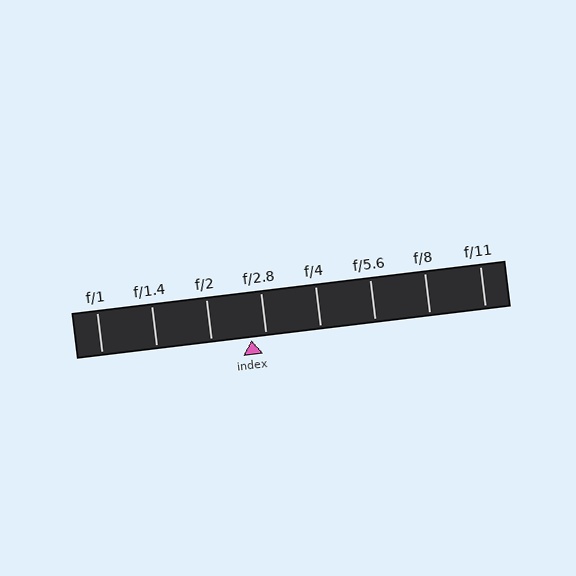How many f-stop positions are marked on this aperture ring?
There are 8 f-stop positions marked.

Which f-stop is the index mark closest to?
The index mark is closest to f/2.8.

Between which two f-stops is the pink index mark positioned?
The index mark is between f/2 and f/2.8.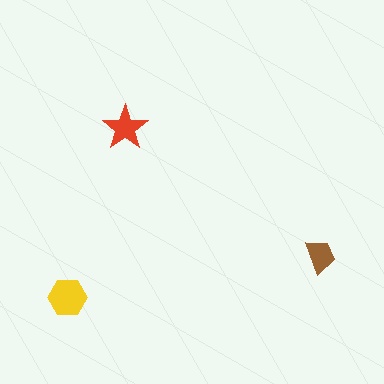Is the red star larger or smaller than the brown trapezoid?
Larger.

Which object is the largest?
The yellow hexagon.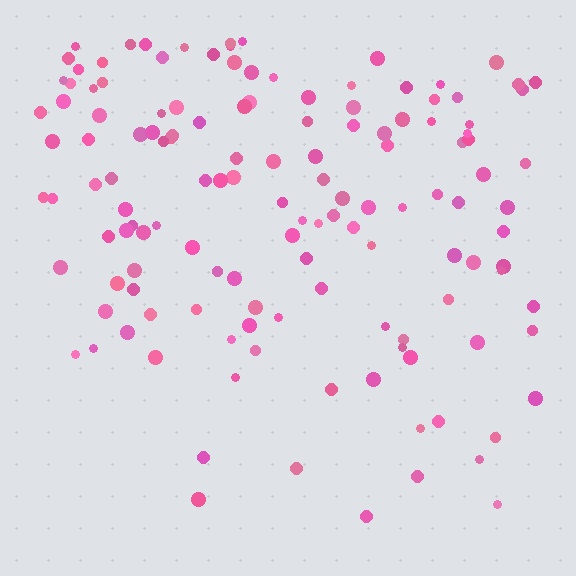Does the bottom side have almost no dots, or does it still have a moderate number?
Still a moderate number, just noticeably fewer than the top.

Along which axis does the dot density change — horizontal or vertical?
Vertical.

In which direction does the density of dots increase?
From bottom to top, with the top side densest.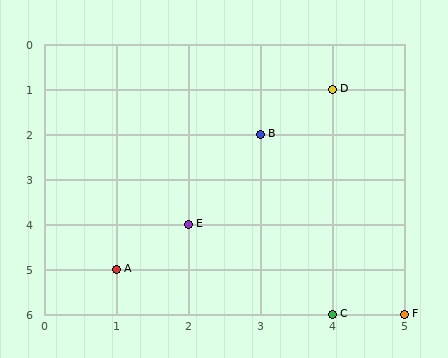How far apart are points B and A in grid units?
Points B and A are 2 columns and 3 rows apart (about 3.6 grid units diagonally).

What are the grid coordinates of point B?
Point B is at grid coordinates (3, 2).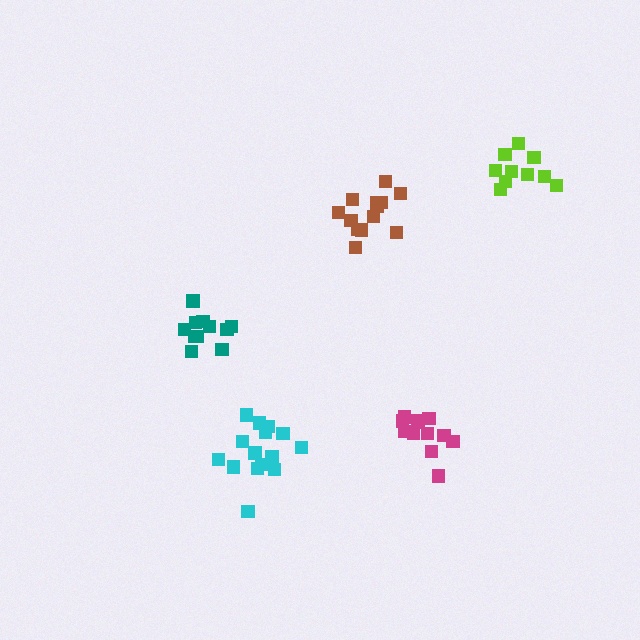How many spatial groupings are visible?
There are 5 spatial groupings.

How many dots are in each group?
Group 1: 13 dots, Group 2: 11 dots, Group 3: 12 dots, Group 4: 15 dots, Group 5: 10 dots (61 total).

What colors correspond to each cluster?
The clusters are colored: brown, teal, magenta, cyan, lime.